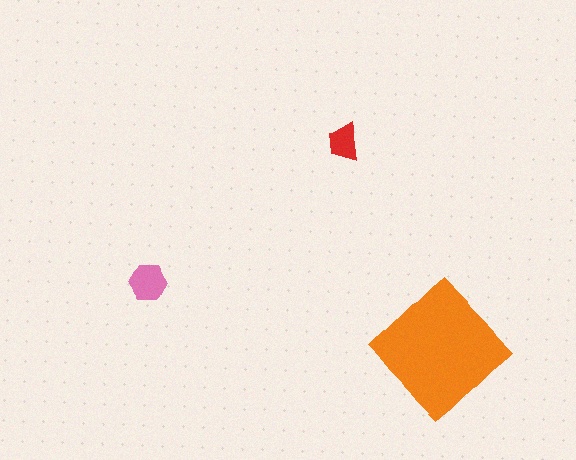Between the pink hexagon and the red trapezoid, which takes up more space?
The pink hexagon.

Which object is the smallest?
The red trapezoid.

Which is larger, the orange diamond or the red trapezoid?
The orange diamond.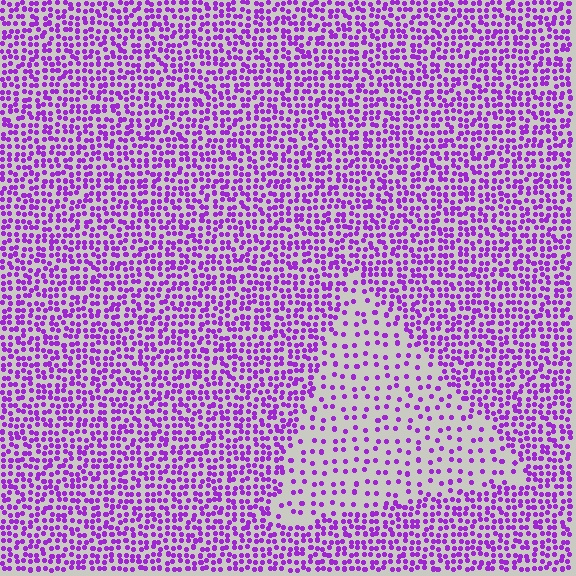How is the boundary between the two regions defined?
The boundary is defined by a change in element density (approximately 2.4x ratio). All elements are the same color, size, and shape.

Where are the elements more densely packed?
The elements are more densely packed outside the triangle boundary.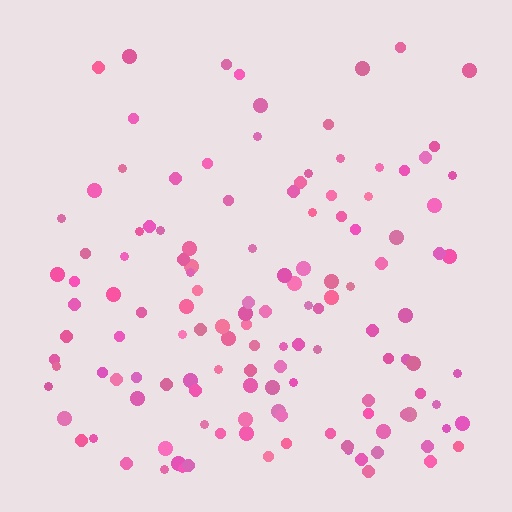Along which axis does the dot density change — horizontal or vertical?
Vertical.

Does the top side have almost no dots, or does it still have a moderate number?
Still a moderate number, just noticeably fewer than the bottom.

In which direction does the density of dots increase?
From top to bottom, with the bottom side densest.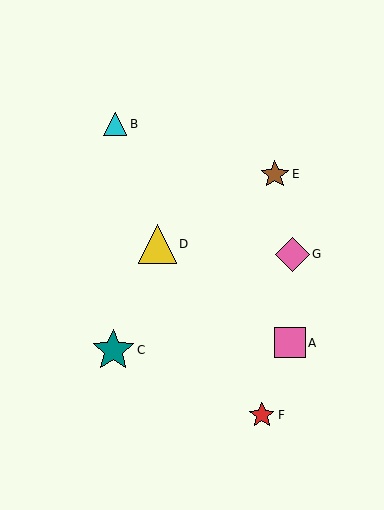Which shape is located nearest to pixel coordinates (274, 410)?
The red star (labeled F) at (262, 415) is nearest to that location.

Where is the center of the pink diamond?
The center of the pink diamond is at (292, 254).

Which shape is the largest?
The teal star (labeled C) is the largest.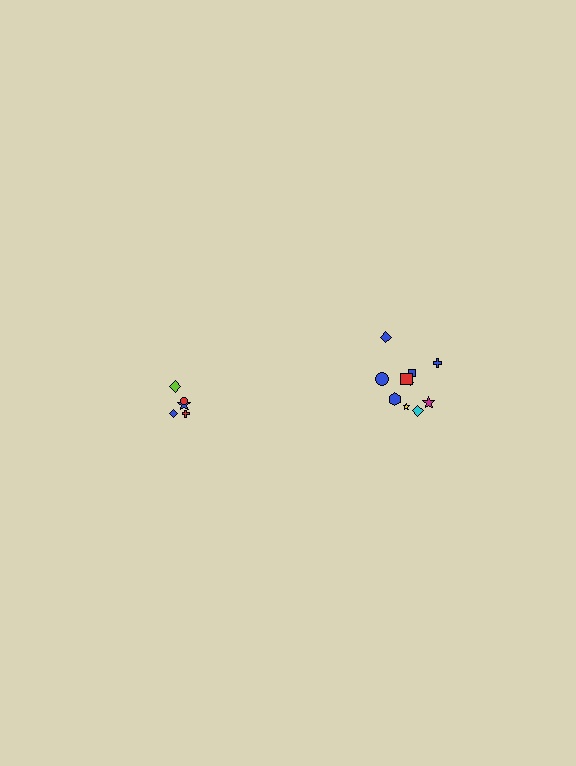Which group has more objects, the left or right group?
The right group.